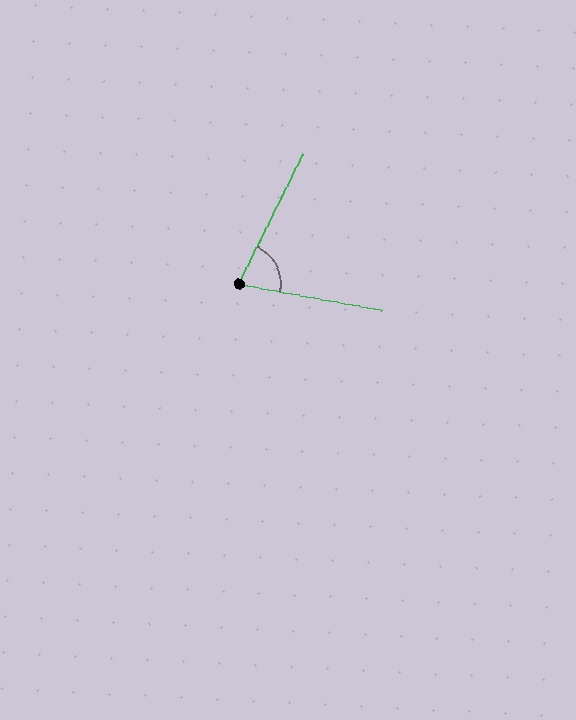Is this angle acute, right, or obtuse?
It is acute.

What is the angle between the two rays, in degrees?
Approximately 74 degrees.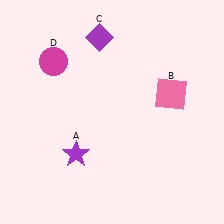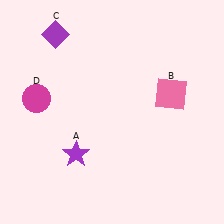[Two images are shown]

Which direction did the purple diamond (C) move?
The purple diamond (C) moved left.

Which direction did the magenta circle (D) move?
The magenta circle (D) moved down.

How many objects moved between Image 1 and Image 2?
2 objects moved between the two images.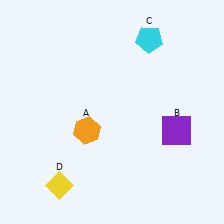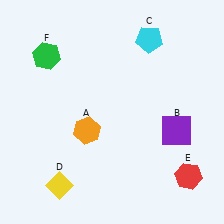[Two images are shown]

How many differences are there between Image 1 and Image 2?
There are 2 differences between the two images.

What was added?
A red hexagon (E), a green hexagon (F) were added in Image 2.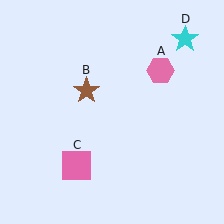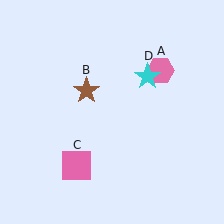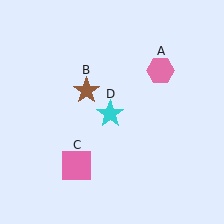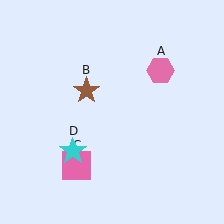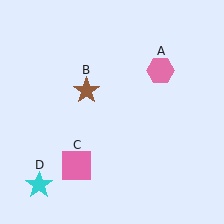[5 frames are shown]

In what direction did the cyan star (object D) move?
The cyan star (object D) moved down and to the left.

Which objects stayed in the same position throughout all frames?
Pink hexagon (object A) and brown star (object B) and pink square (object C) remained stationary.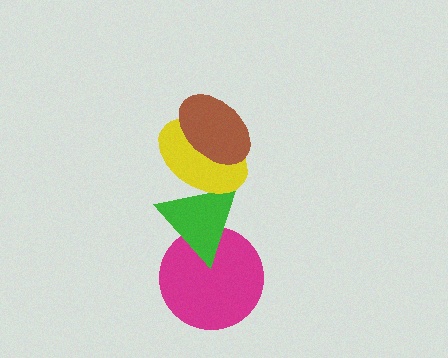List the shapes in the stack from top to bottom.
From top to bottom: the brown ellipse, the yellow ellipse, the green triangle, the magenta circle.